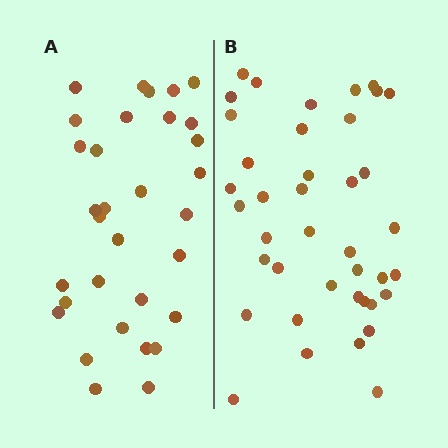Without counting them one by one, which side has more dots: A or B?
Region B (the right region) has more dots.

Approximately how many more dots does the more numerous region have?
Region B has roughly 8 or so more dots than region A.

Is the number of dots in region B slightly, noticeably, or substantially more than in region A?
Region B has noticeably more, but not dramatically so. The ratio is roughly 1.2 to 1.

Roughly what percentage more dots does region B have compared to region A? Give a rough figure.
About 25% more.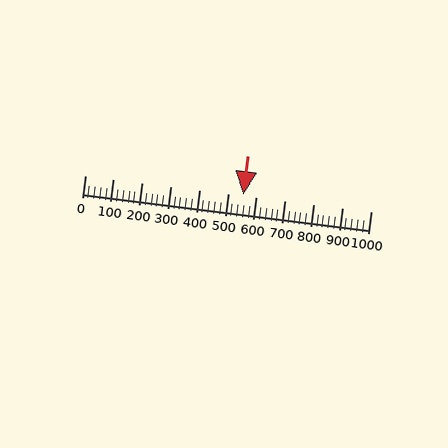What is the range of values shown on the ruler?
The ruler shows values from 0 to 1000.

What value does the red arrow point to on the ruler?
The red arrow points to approximately 556.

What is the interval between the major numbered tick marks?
The major tick marks are spaced 100 units apart.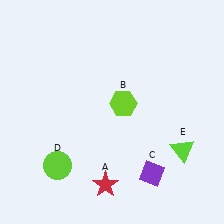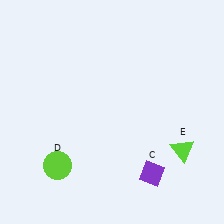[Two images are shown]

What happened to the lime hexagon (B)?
The lime hexagon (B) was removed in Image 2. It was in the top-right area of Image 1.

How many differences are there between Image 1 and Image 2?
There are 2 differences between the two images.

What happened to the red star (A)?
The red star (A) was removed in Image 2. It was in the bottom-left area of Image 1.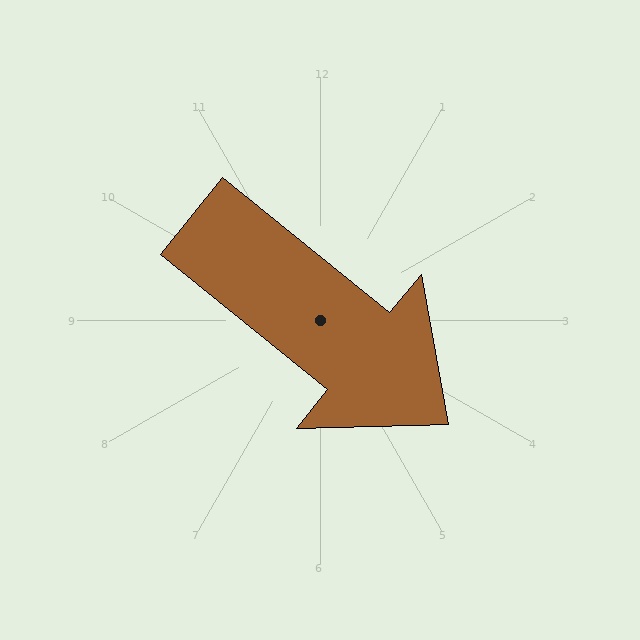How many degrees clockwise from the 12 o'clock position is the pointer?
Approximately 129 degrees.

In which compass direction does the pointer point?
Southeast.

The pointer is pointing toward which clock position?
Roughly 4 o'clock.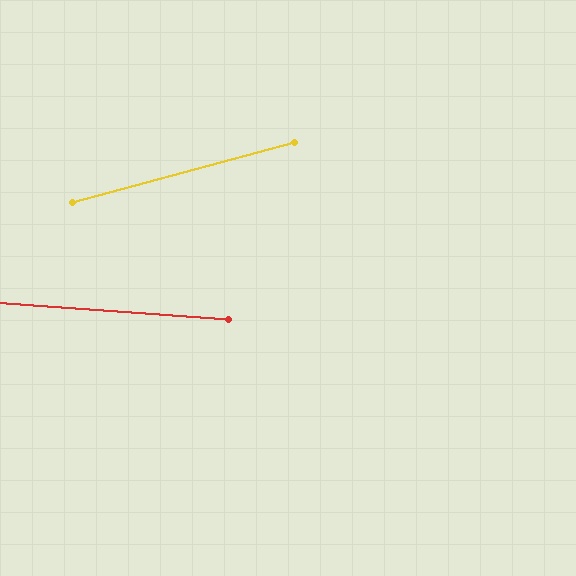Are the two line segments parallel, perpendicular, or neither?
Neither parallel nor perpendicular — they differ by about 19°.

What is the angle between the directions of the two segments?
Approximately 19 degrees.